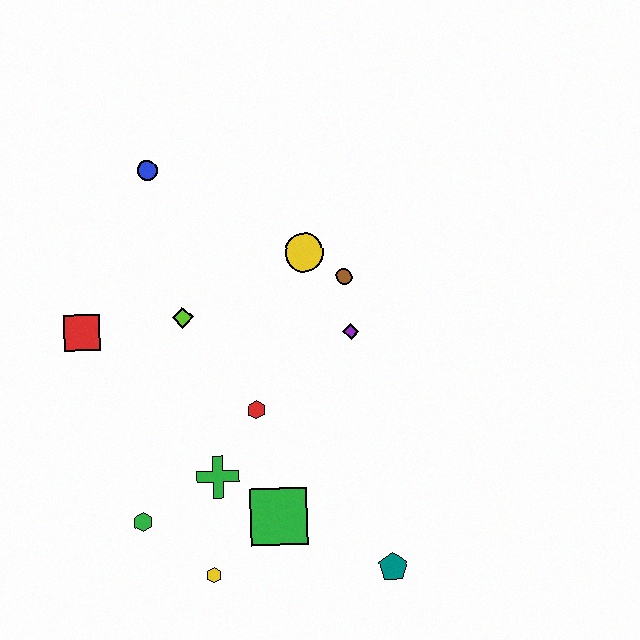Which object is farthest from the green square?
The blue circle is farthest from the green square.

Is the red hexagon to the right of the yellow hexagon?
Yes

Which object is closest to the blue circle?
The lime diamond is closest to the blue circle.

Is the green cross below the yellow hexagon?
No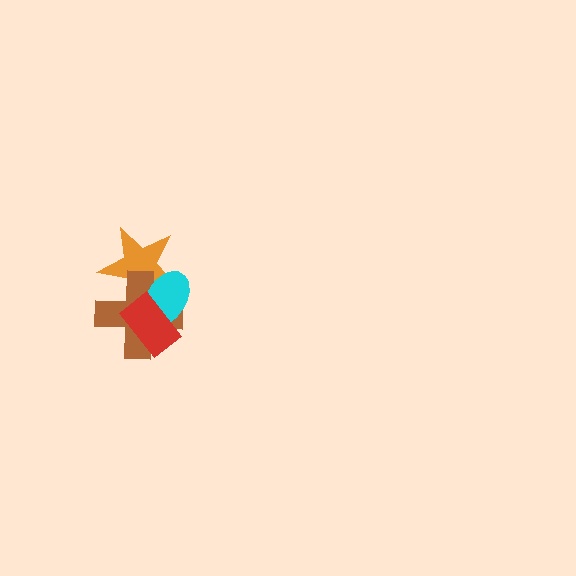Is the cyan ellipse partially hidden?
Yes, it is partially covered by another shape.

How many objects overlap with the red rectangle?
3 objects overlap with the red rectangle.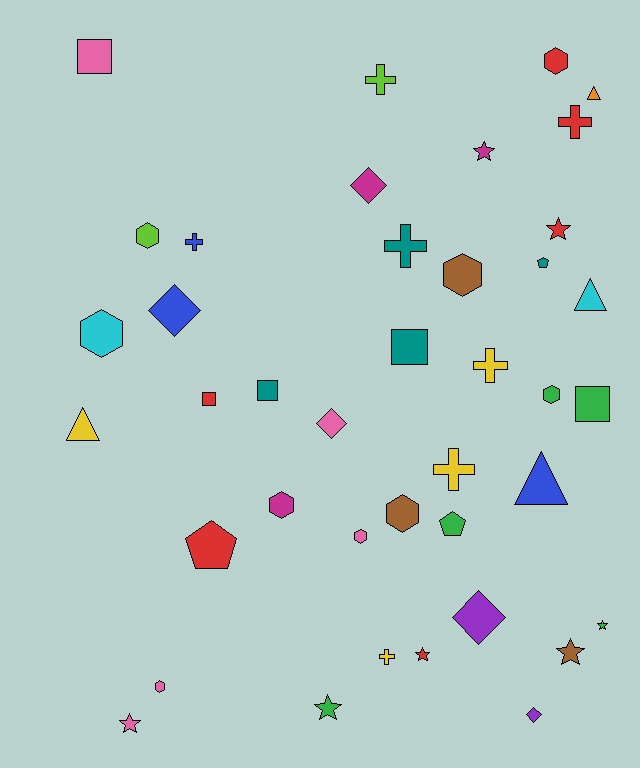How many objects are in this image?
There are 40 objects.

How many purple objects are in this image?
There are 2 purple objects.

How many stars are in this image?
There are 7 stars.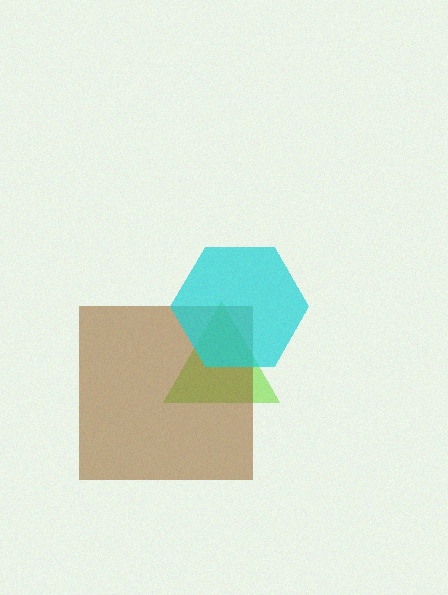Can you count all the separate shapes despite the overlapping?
Yes, there are 3 separate shapes.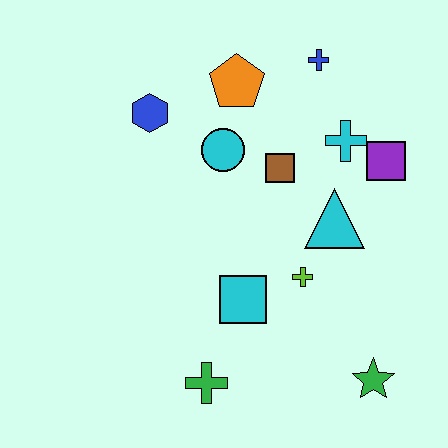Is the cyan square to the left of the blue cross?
Yes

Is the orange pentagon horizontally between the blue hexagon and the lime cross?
Yes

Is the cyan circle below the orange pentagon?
Yes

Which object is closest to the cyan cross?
The purple square is closest to the cyan cross.